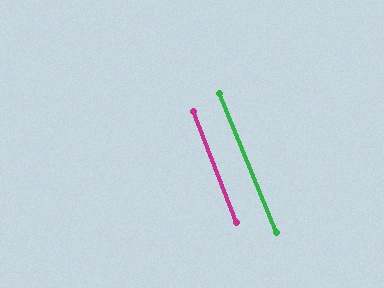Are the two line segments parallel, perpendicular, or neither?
Parallel — their directions differ by only 1.5°.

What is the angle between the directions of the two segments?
Approximately 1 degree.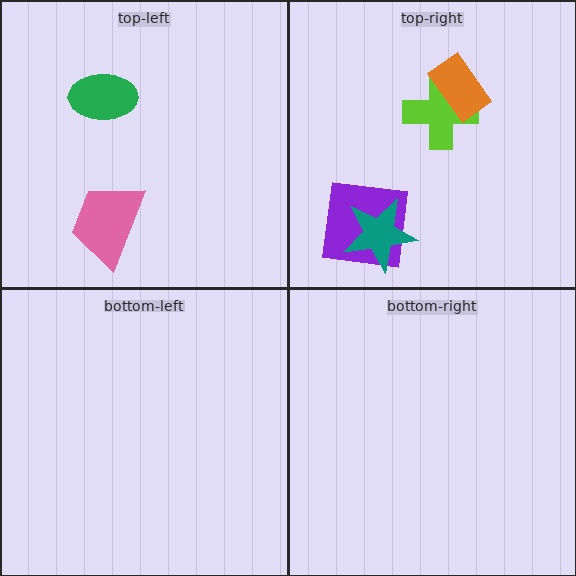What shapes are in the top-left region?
The green ellipse, the pink trapezoid.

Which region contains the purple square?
The top-right region.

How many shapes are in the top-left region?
2.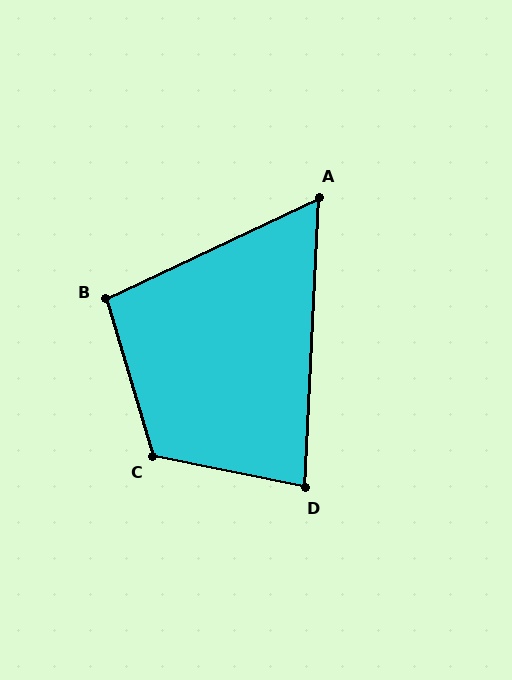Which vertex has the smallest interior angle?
A, at approximately 62 degrees.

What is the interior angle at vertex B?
Approximately 99 degrees (obtuse).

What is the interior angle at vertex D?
Approximately 81 degrees (acute).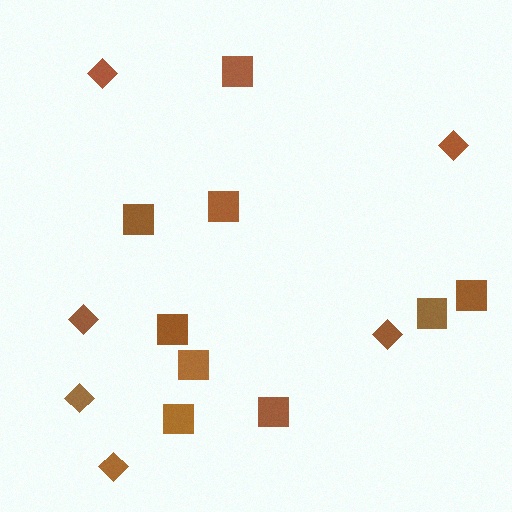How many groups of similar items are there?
There are 2 groups: one group of squares (9) and one group of diamonds (6).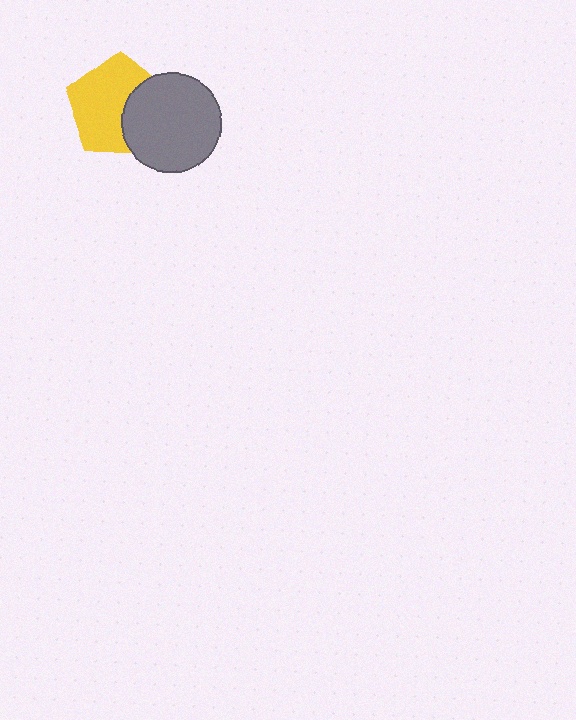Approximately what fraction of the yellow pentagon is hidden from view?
Roughly 35% of the yellow pentagon is hidden behind the gray circle.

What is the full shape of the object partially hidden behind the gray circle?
The partially hidden object is a yellow pentagon.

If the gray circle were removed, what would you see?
You would see the complete yellow pentagon.